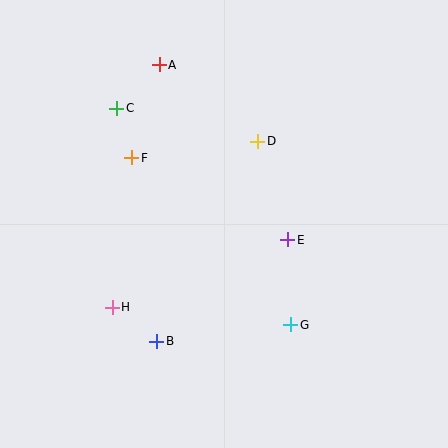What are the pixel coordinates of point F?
Point F is at (132, 158).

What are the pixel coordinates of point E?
Point E is at (288, 240).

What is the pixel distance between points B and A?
The distance between B and A is 276 pixels.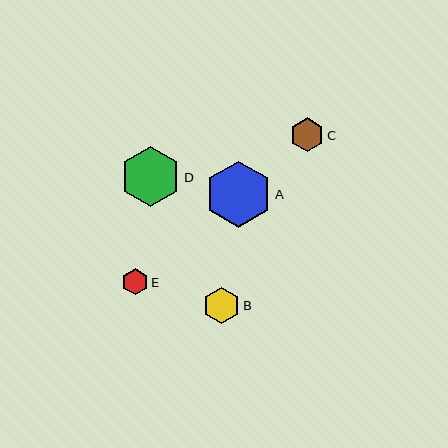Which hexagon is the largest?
Hexagon A is the largest with a size of approximately 66 pixels.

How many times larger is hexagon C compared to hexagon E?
Hexagon C is approximately 1.3 times the size of hexagon E.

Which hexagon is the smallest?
Hexagon E is the smallest with a size of approximately 26 pixels.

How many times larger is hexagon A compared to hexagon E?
Hexagon A is approximately 2.5 times the size of hexagon E.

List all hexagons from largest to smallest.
From largest to smallest: A, D, B, C, E.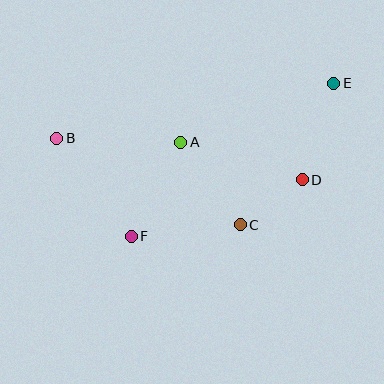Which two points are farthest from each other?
Points B and E are farthest from each other.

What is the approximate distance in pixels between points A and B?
The distance between A and B is approximately 124 pixels.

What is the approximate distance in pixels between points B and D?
The distance between B and D is approximately 249 pixels.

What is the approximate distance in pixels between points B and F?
The distance between B and F is approximately 123 pixels.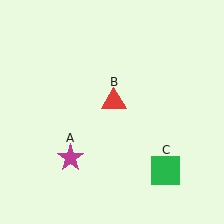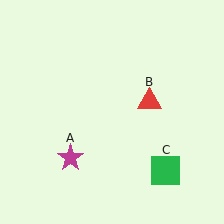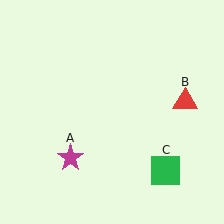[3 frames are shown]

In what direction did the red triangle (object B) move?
The red triangle (object B) moved right.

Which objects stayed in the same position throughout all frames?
Magenta star (object A) and green square (object C) remained stationary.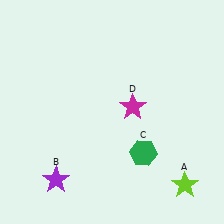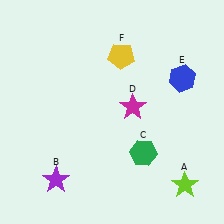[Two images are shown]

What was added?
A blue hexagon (E), a yellow pentagon (F) were added in Image 2.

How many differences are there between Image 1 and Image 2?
There are 2 differences between the two images.